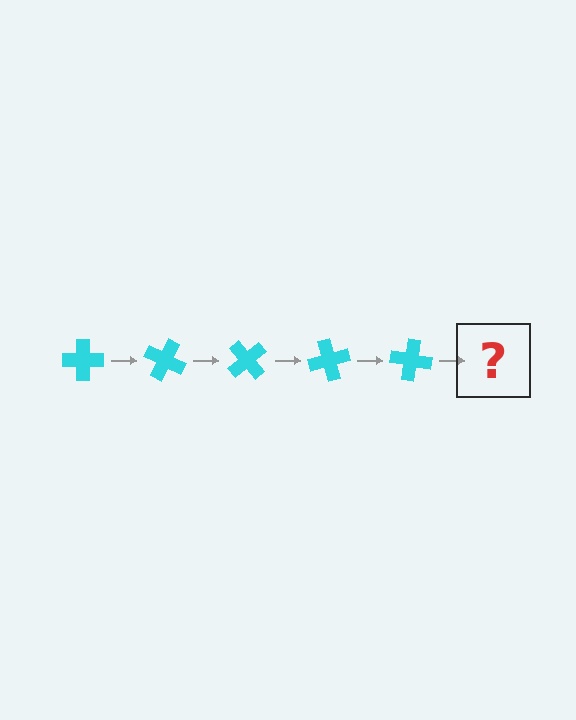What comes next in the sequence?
The next element should be a cyan cross rotated 125 degrees.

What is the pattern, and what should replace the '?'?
The pattern is that the cross rotates 25 degrees each step. The '?' should be a cyan cross rotated 125 degrees.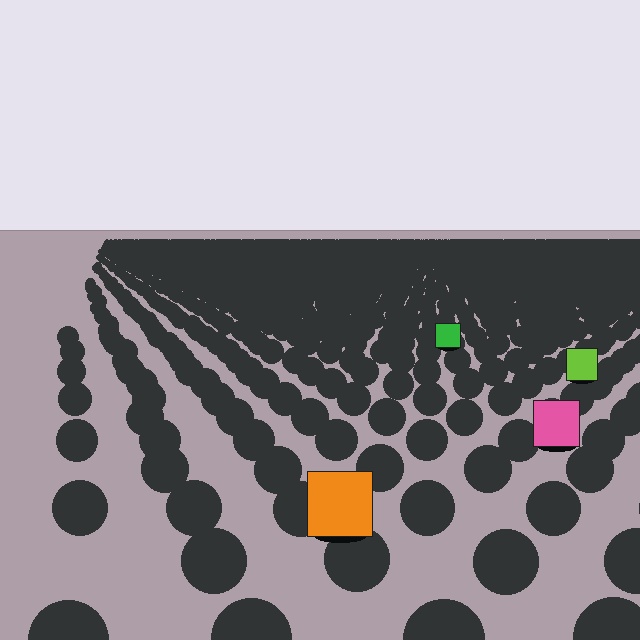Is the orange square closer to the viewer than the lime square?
Yes. The orange square is closer — you can tell from the texture gradient: the ground texture is coarser near it.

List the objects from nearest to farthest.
From nearest to farthest: the orange square, the pink square, the lime square, the green square.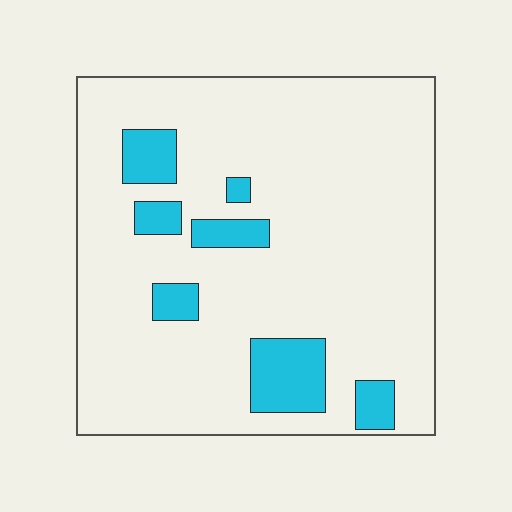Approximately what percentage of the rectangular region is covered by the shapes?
Approximately 15%.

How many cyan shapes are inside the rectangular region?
7.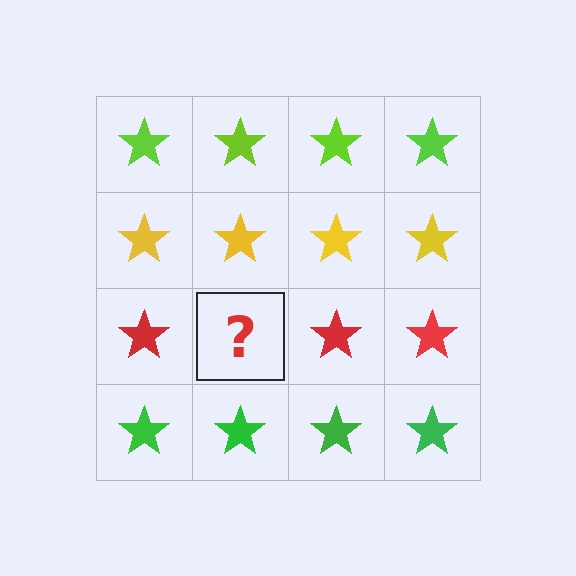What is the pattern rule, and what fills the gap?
The rule is that each row has a consistent color. The gap should be filled with a red star.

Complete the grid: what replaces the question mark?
The question mark should be replaced with a red star.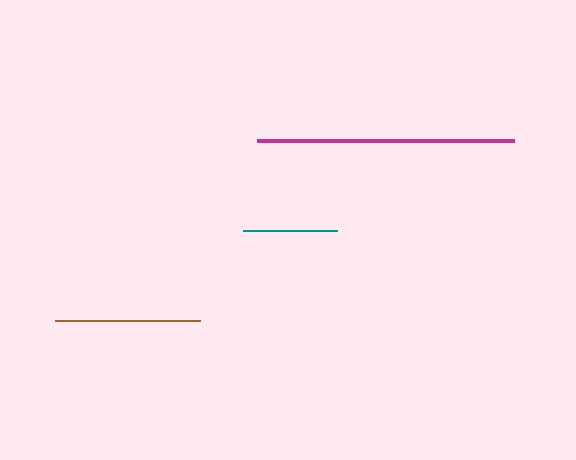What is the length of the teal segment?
The teal segment is approximately 93 pixels long.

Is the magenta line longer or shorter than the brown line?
The magenta line is longer than the brown line.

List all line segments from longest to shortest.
From longest to shortest: magenta, brown, teal.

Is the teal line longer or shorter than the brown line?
The brown line is longer than the teal line.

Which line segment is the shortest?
The teal line is the shortest at approximately 93 pixels.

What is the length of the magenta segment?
The magenta segment is approximately 257 pixels long.